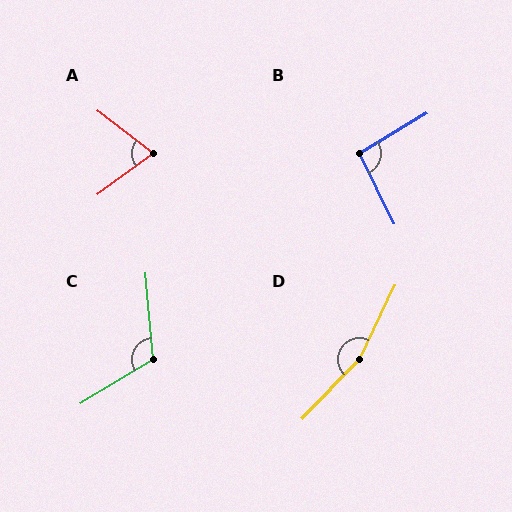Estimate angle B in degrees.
Approximately 95 degrees.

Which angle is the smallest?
A, at approximately 74 degrees.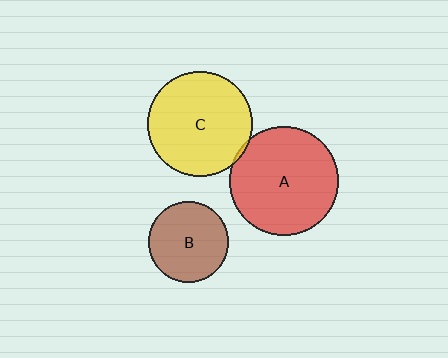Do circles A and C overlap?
Yes.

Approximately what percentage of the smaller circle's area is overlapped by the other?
Approximately 5%.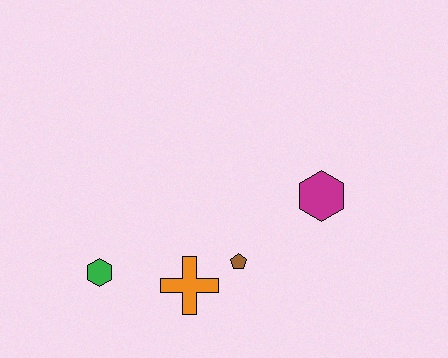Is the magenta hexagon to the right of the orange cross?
Yes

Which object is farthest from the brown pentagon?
The green hexagon is farthest from the brown pentagon.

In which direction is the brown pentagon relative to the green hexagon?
The brown pentagon is to the right of the green hexagon.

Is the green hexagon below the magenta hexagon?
Yes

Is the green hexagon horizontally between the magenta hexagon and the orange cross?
No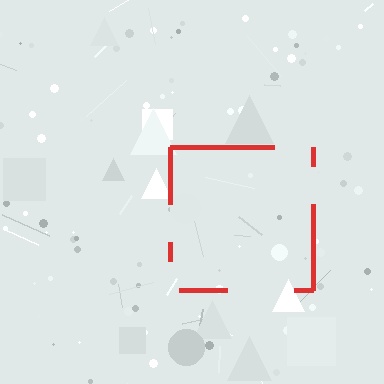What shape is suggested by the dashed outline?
The dashed outline suggests a square.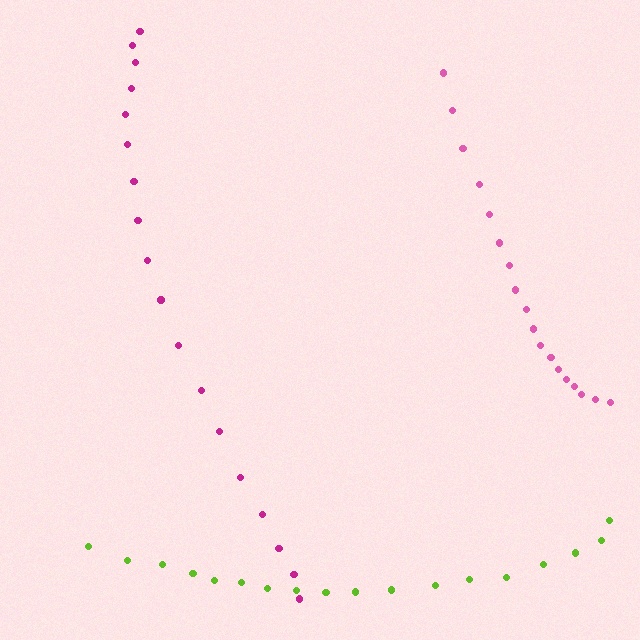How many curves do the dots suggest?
There are 3 distinct paths.